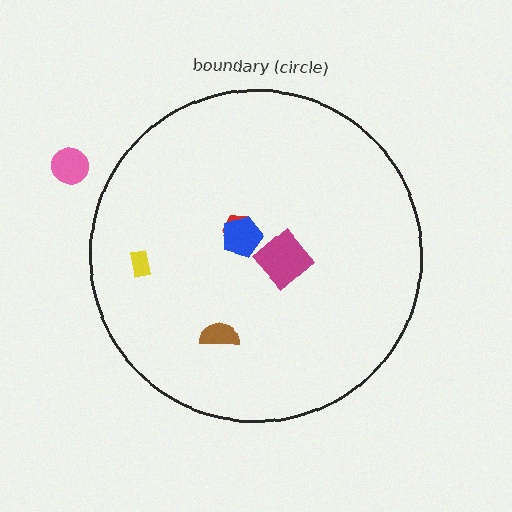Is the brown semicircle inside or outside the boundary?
Inside.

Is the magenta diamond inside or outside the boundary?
Inside.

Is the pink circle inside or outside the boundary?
Outside.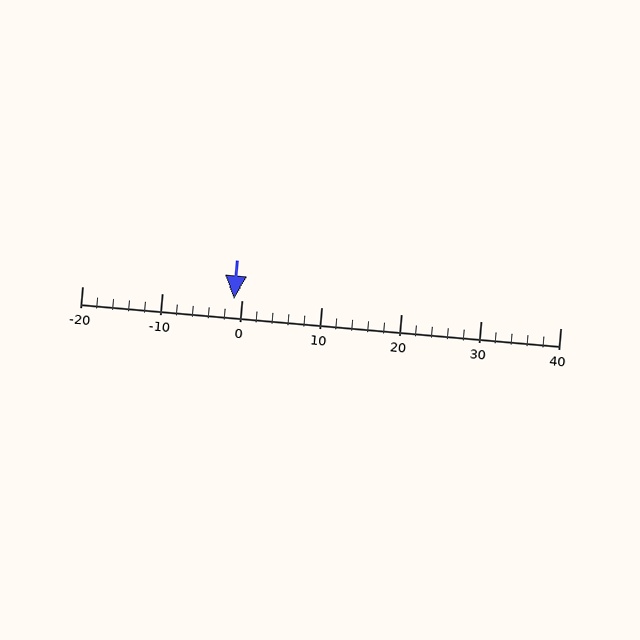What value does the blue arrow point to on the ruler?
The blue arrow points to approximately -1.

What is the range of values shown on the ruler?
The ruler shows values from -20 to 40.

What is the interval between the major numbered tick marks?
The major tick marks are spaced 10 units apart.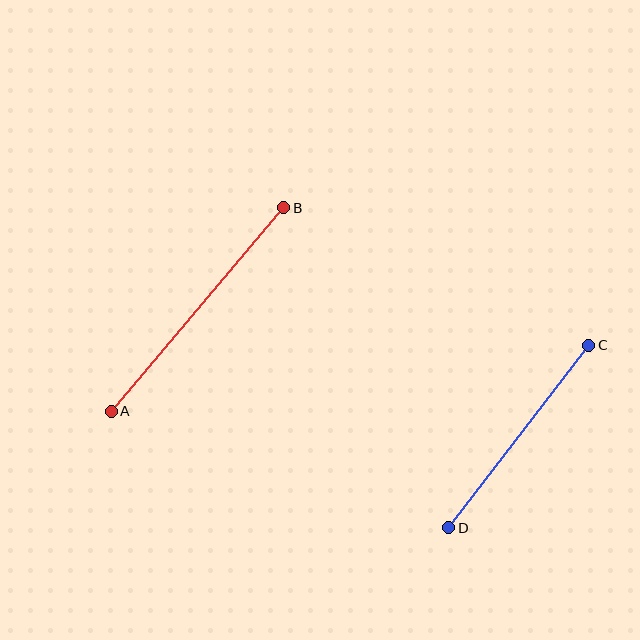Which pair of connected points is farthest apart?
Points A and B are farthest apart.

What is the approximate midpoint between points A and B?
The midpoint is at approximately (198, 310) pixels.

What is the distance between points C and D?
The distance is approximately 230 pixels.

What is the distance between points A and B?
The distance is approximately 267 pixels.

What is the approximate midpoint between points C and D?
The midpoint is at approximately (519, 436) pixels.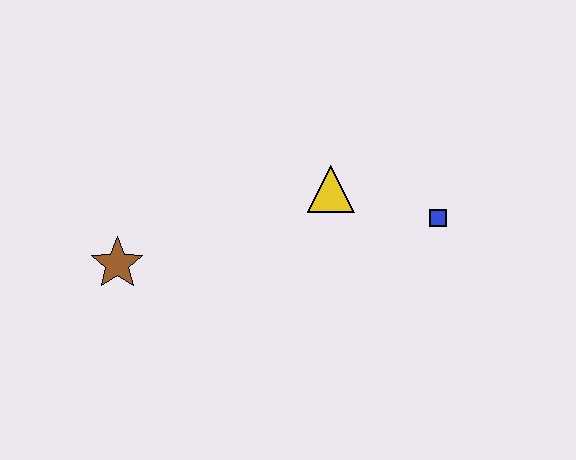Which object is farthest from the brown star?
The blue square is farthest from the brown star.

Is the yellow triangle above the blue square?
Yes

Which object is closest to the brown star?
The yellow triangle is closest to the brown star.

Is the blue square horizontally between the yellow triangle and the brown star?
No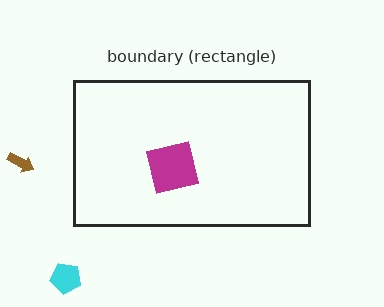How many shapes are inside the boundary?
1 inside, 2 outside.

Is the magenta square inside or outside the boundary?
Inside.